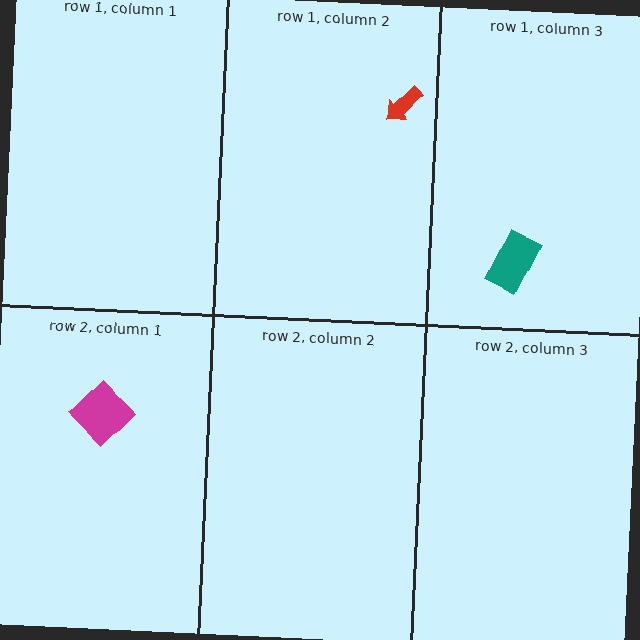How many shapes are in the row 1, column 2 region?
1.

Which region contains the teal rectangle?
The row 1, column 3 region.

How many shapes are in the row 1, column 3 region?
1.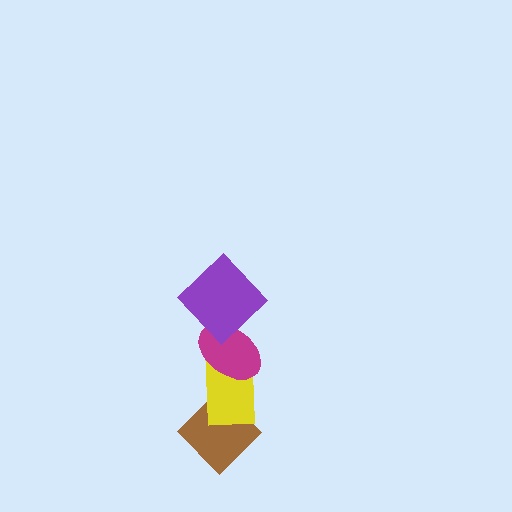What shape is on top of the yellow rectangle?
The magenta ellipse is on top of the yellow rectangle.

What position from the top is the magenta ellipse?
The magenta ellipse is 2nd from the top.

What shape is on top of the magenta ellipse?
The purple diamond is on top of the magenta ellipse.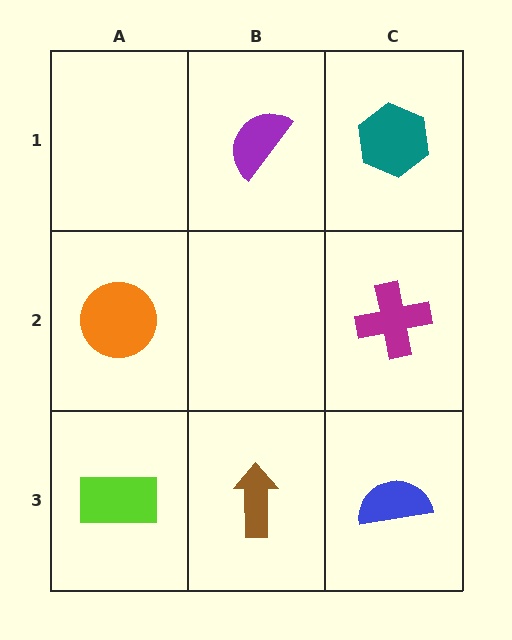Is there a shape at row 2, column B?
No, that cell is empty.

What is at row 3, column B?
A brown arrow.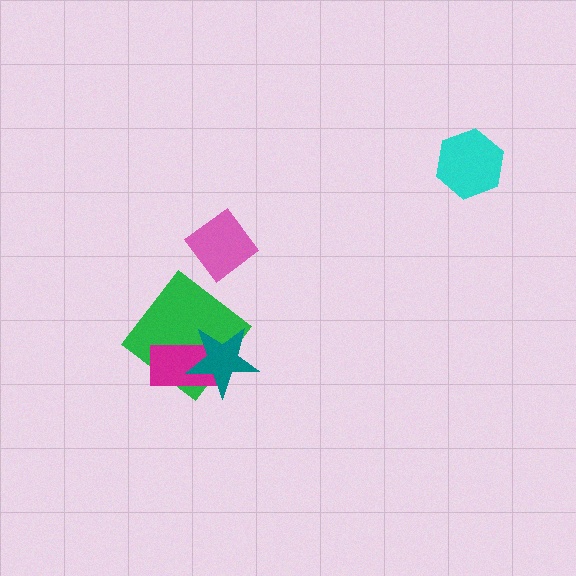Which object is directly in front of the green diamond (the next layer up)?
The magenta rectangle is directly in front of the green diamond.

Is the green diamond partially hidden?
Yes, it is partially covered by another shape.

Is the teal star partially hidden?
No, no other shape covers it.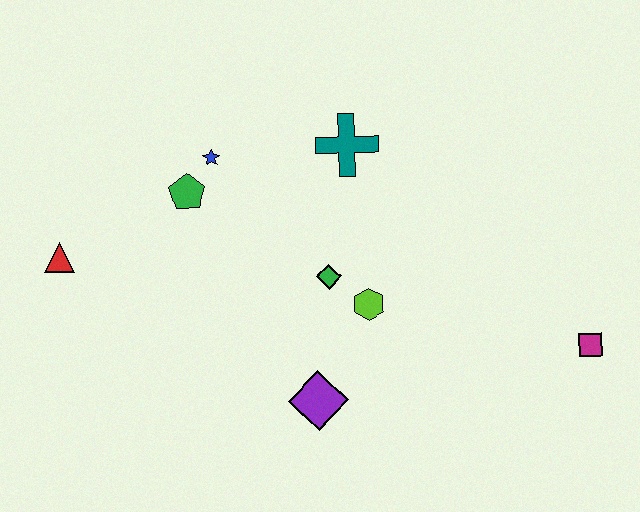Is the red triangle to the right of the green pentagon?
No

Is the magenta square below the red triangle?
Yes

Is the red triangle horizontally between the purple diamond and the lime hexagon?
No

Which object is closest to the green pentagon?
The blue star is closest to the green pentagon.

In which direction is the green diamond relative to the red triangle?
The green diamond is to the right of the red triangle.